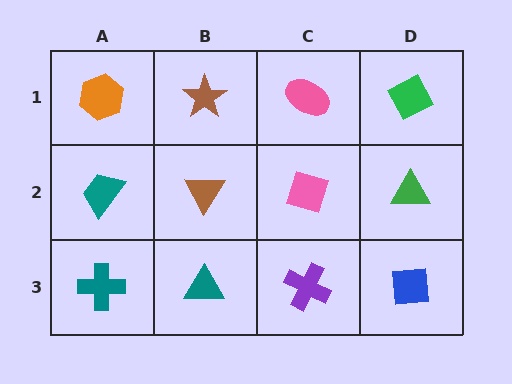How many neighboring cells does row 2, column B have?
4.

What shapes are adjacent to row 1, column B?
A brown triangle (row 2, column B), an orange hexagon (row 1, column A), a pink ellipse (row 1, column C).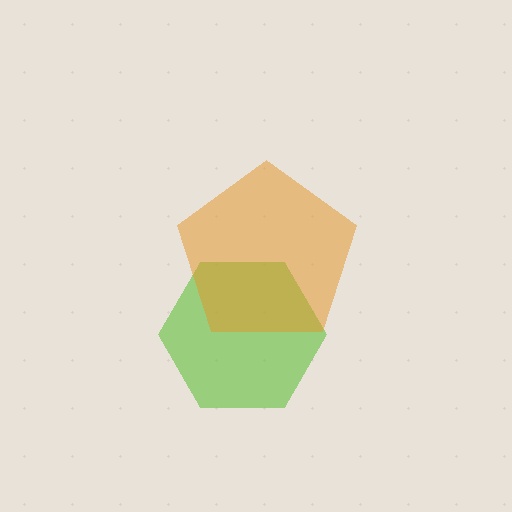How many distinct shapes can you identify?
There are 2 distinct shapes: a lime hexagon, an orange pentagon.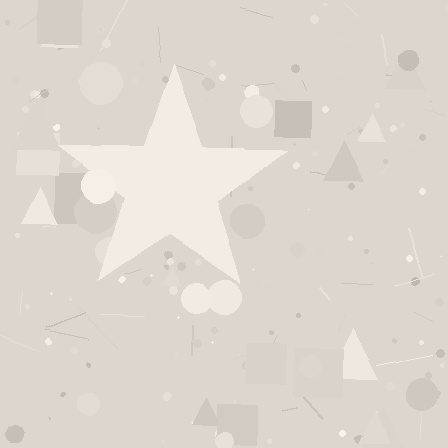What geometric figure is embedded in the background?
A star is embedded in the background.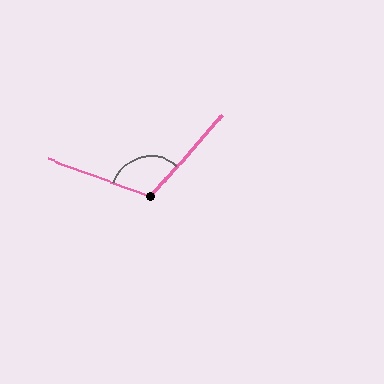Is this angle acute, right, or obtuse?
It is obtuse.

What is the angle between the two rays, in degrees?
Approximately 111 degrees.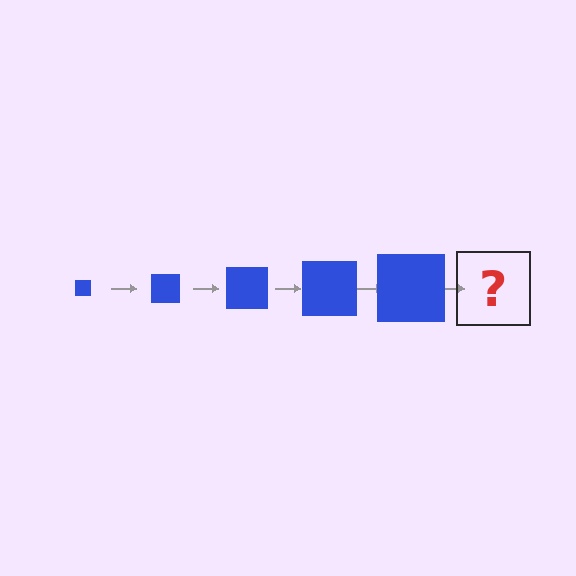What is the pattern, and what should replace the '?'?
The pattern is that the square gets progressively larger each step. The '?' should be a blue square, larger than the previous one.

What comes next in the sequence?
The next element should be a blue square, larger than the previous one.